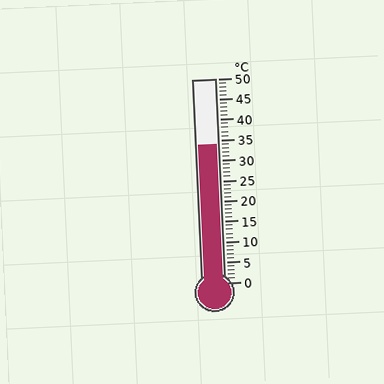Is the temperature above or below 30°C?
The temperature is above 30°C.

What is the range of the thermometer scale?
The thermometer scale ranges from 0°C to 50°C.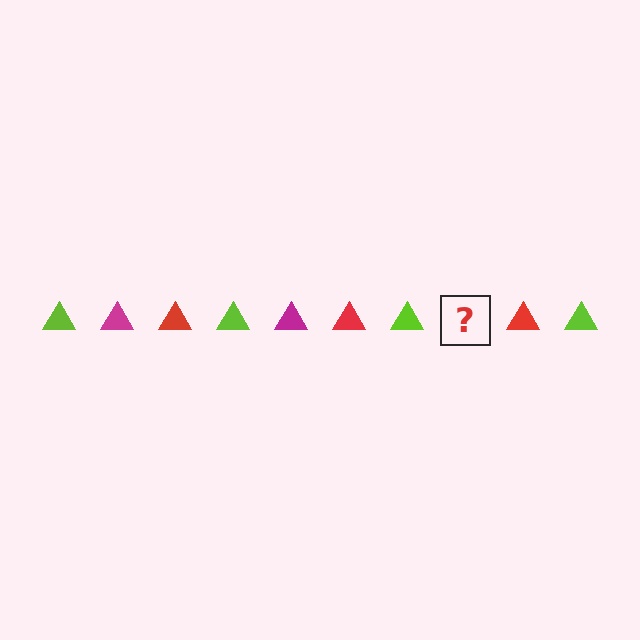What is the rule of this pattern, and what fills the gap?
The rule is that the pattern cycles through lime, magenta, red triangles. The gap should be filled with a magenta triangle.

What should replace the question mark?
The question mark should be replaced with a magenta triangle.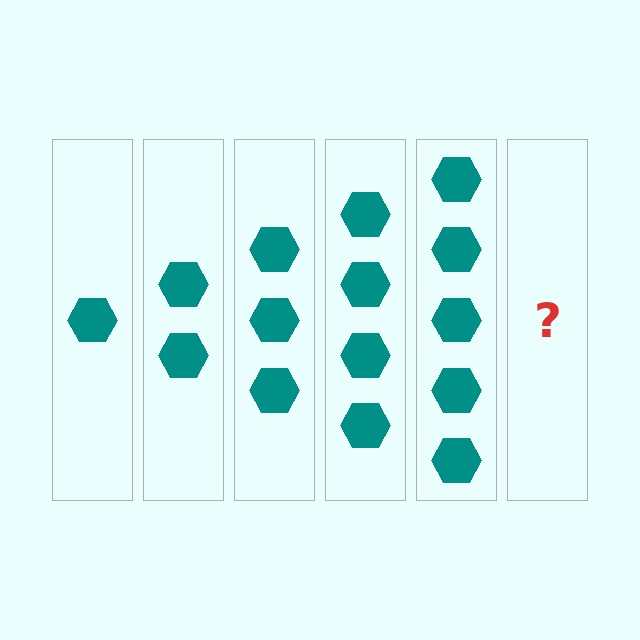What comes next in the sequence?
The next element should be 6 hexagons.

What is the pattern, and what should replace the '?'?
The pattern is that each step adds one more hexagon. The '?' should be 6 hexagons.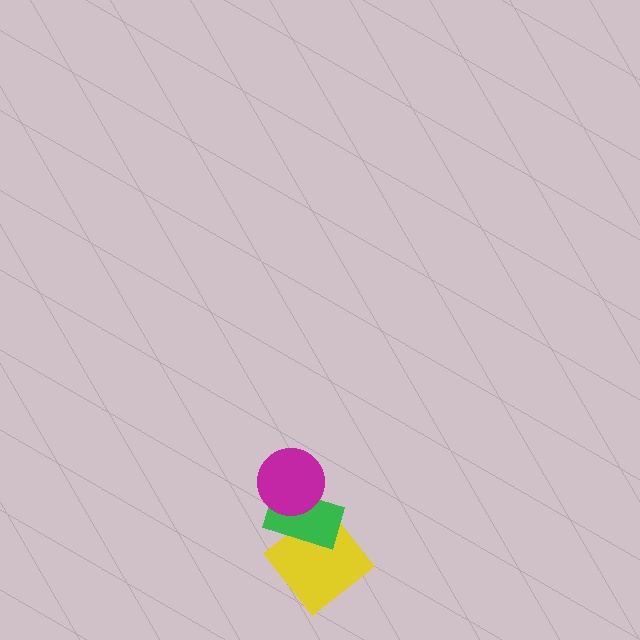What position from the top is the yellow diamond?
The yellow diamond is 3rd from the top.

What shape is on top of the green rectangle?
The magenta circle is on top of the green rectangle.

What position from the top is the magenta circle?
The magenta circle is 1st from the top.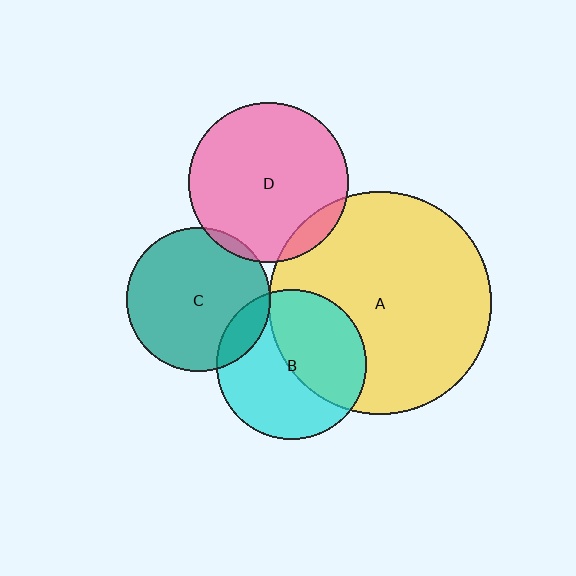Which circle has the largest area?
Circle A (yellow).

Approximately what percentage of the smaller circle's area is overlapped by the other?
Approximately 45%.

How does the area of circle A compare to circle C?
Approximately 2.4 times.